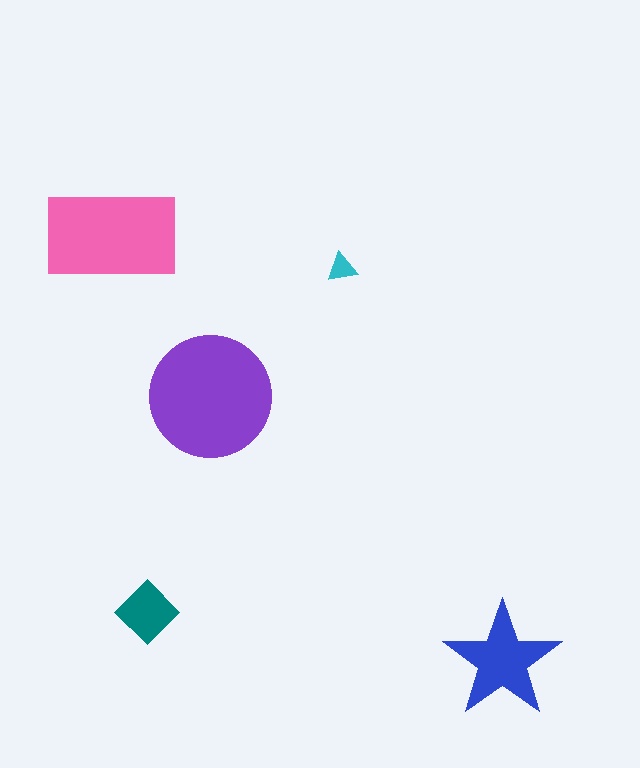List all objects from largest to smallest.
The purple circle, the pink rectangle, the blue star, the teal diamond, the cyan triangle.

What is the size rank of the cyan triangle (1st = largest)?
5th.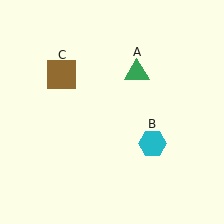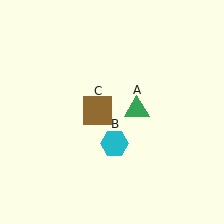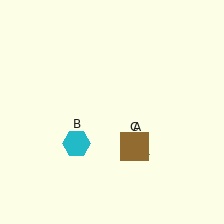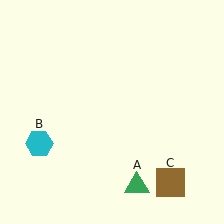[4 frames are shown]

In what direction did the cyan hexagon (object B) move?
The cyan hexagon (object B) moved left.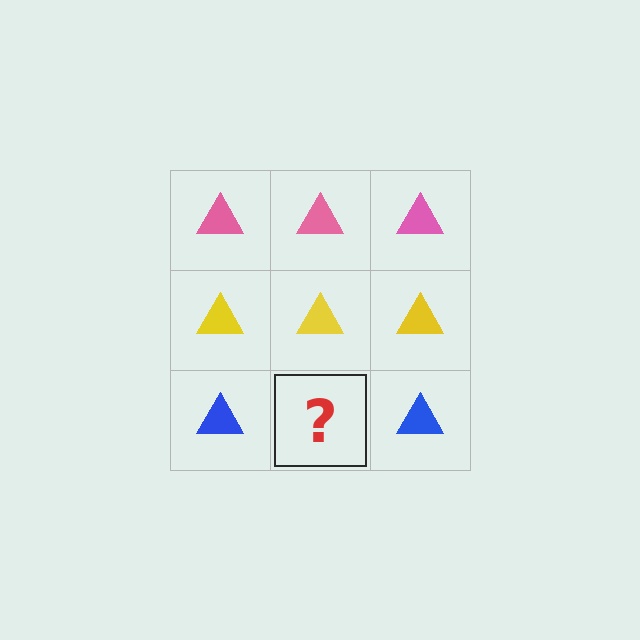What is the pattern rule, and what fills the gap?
The rule is that each row has a consistent color. The gap should be filled with a blue triangle.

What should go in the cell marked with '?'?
The missing cell should contain a blue triangle.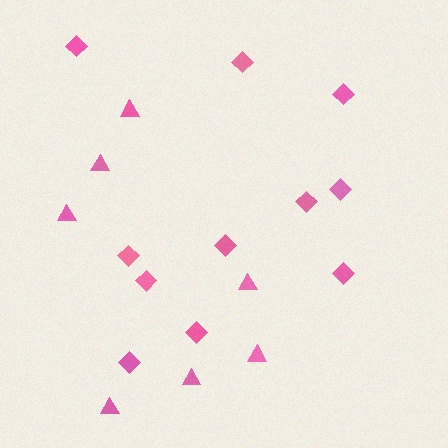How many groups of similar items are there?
There are 2 groups: one group of diamonds (11) and one group of triangles (7).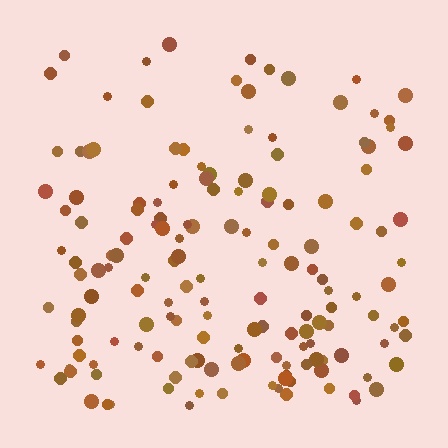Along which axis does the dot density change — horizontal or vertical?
Vertical.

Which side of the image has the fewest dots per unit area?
The top.